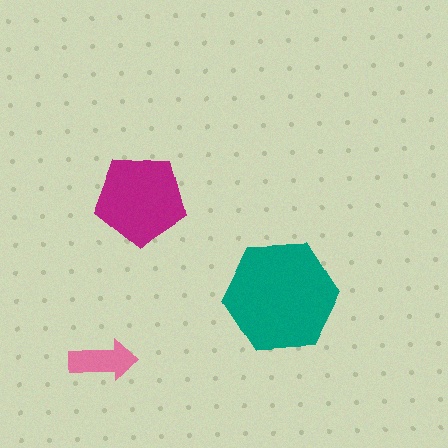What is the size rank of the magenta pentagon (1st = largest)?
2nd.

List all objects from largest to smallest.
The teal hexagon, the magenta pentagon, the pink arrow.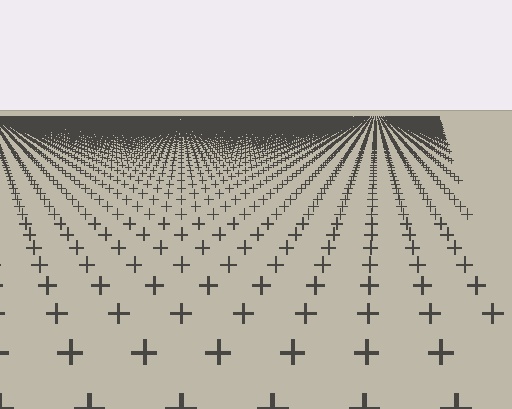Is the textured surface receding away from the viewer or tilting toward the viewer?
The surface is receding away from the viewer. Texture elements get smaller and denser toward the top.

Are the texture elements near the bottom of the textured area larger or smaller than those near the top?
Larger. Near the bottom, elements are closer to the viewer and appear at a bigger on-screen size.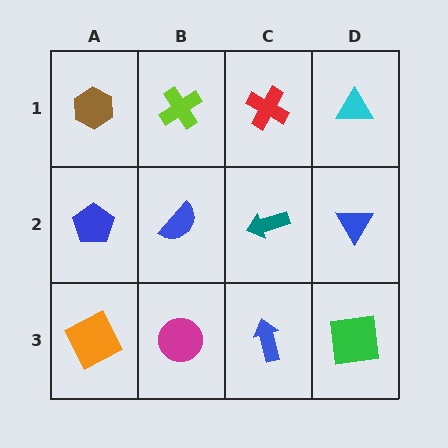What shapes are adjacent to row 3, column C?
A teal arrow (row 2, column C), a magenta circle (row 3, column B), a green square (row 3, column D).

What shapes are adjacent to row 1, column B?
A blue semicircle (row 2, column B), a brown hexagon (row 1, column A), a red cross (row 1, column C).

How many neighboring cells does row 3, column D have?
2.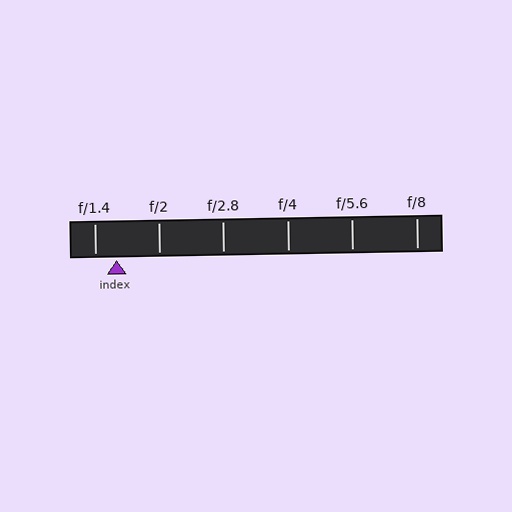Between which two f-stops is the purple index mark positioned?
The index mark is between f/1.4 and f/2.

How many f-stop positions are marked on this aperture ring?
There are 6 f-stop positions marked.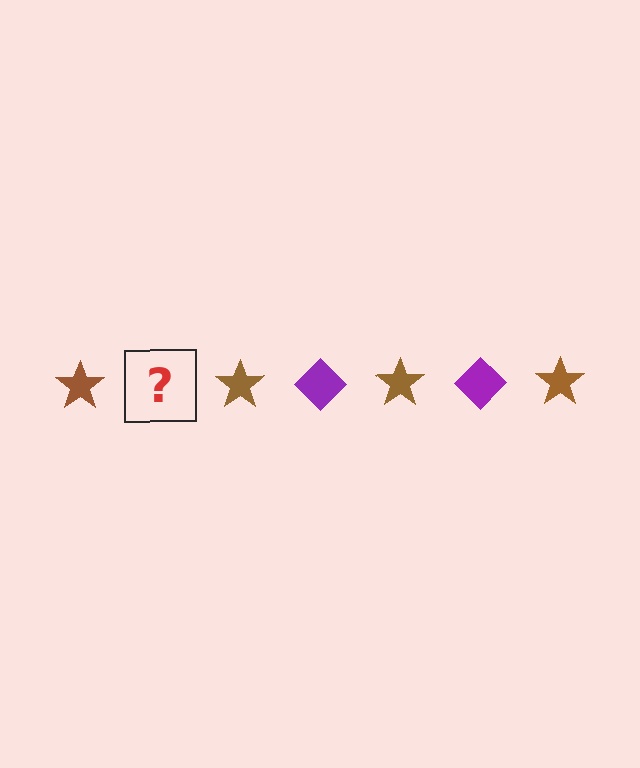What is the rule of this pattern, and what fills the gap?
The rule is that the pattern alternates between brown star and purple diamond. The gap should be filled with a purple diamond.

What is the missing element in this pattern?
The missing element is a purple diamond.